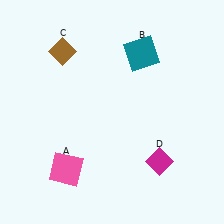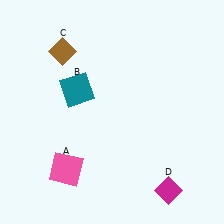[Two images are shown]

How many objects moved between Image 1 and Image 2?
2 objects moved between the two images.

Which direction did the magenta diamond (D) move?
The magenta diamond (D) moved down.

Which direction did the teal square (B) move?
The teal square (B) moved left.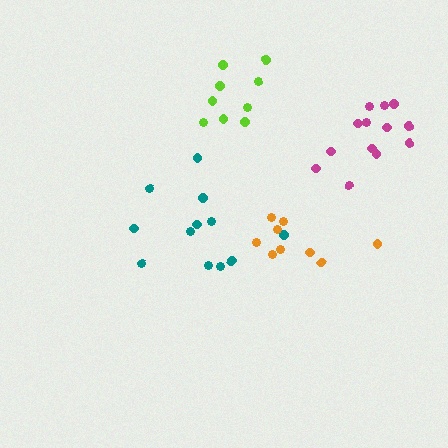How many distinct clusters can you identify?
There are 4 distinct clusters.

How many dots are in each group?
Group 1: 12 dots, Group 2: 9 dots, Group 3: 9 dots, Group 4: 13 dots (43 total).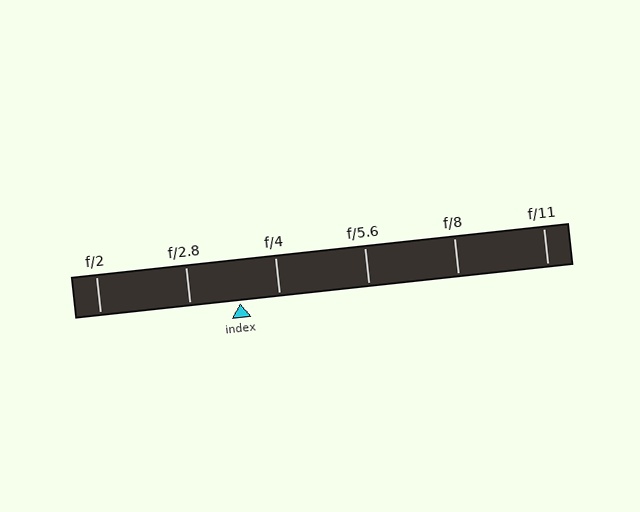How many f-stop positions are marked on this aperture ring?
There are 6 f-stop positions marked.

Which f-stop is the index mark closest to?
The index mark is closest to f/4.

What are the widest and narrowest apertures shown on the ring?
The widest aperture shown is f/2 and the narrowest is f/11.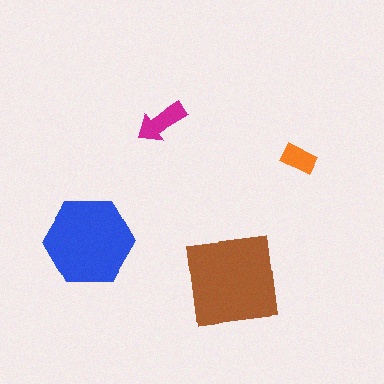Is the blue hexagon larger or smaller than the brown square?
Smaller.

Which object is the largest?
The brown square.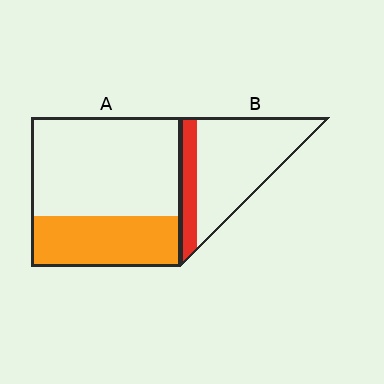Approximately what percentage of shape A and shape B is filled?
A is approximately 35% and B is approximately 20%.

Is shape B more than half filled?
No.